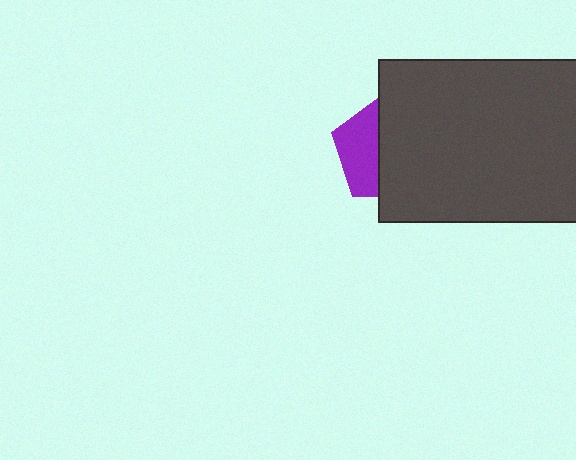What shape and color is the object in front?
The object in front is a dark gray rectangle.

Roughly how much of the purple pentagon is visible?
A small part of it is visible (roughly 39%).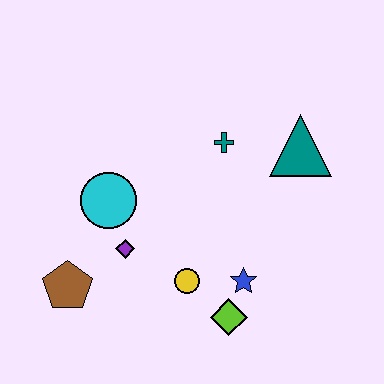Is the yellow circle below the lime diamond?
No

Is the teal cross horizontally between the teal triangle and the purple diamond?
Yes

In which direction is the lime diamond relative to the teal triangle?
The lime diamond is below the teal triangle.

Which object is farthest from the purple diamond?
The teal triangle is farthest from the purple diamond.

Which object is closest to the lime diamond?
The blue star is closest to the lime diamond.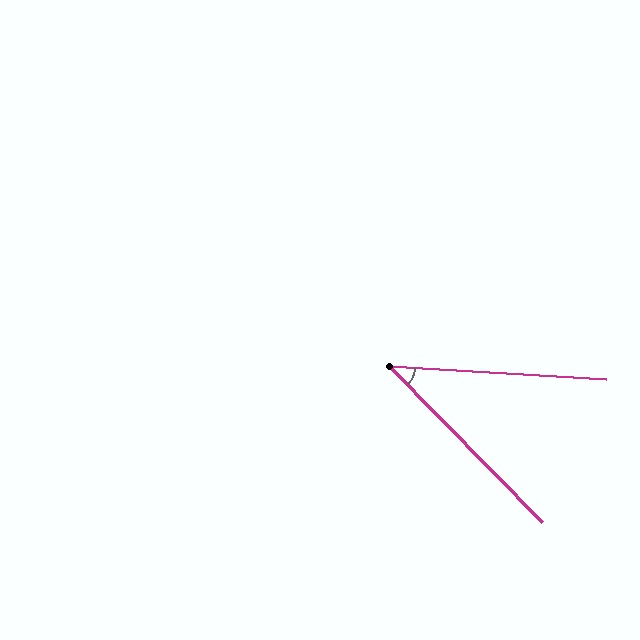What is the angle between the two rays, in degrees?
Approximately 42 degrees.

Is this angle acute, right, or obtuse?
It is acute.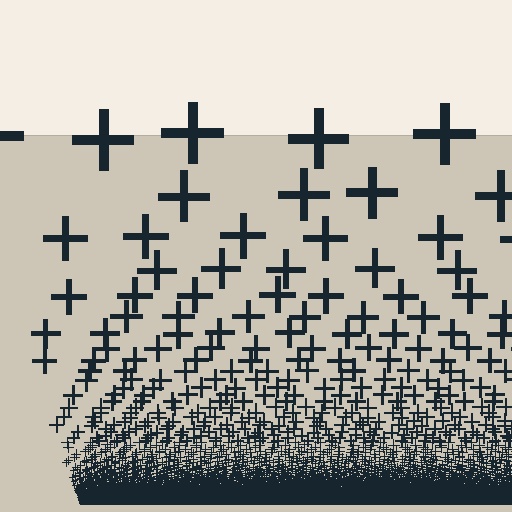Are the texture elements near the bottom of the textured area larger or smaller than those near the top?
Smaller. The gradient is inverted — elements near the bottom are smaller and denser.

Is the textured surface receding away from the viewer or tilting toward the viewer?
The surface appears to tilt toward the viewer. Texture elements get larger and sparser toward the top.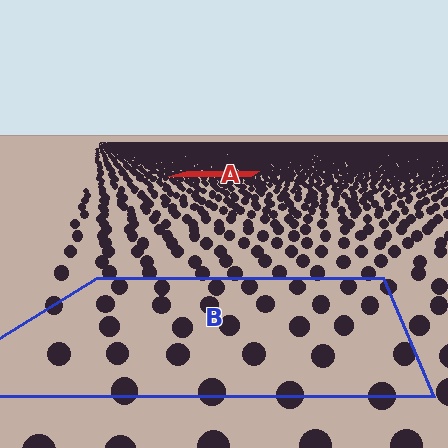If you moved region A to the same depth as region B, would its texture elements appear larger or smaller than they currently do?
They would appear larger. At a closer depth, the same texture elements are projected at a bigger on-screen size.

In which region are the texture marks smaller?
The texture marks are smaller in region A, because it is farther away.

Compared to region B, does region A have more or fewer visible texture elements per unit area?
Region A has more texture elements per unit area — they are packed more densely because it is farther away.